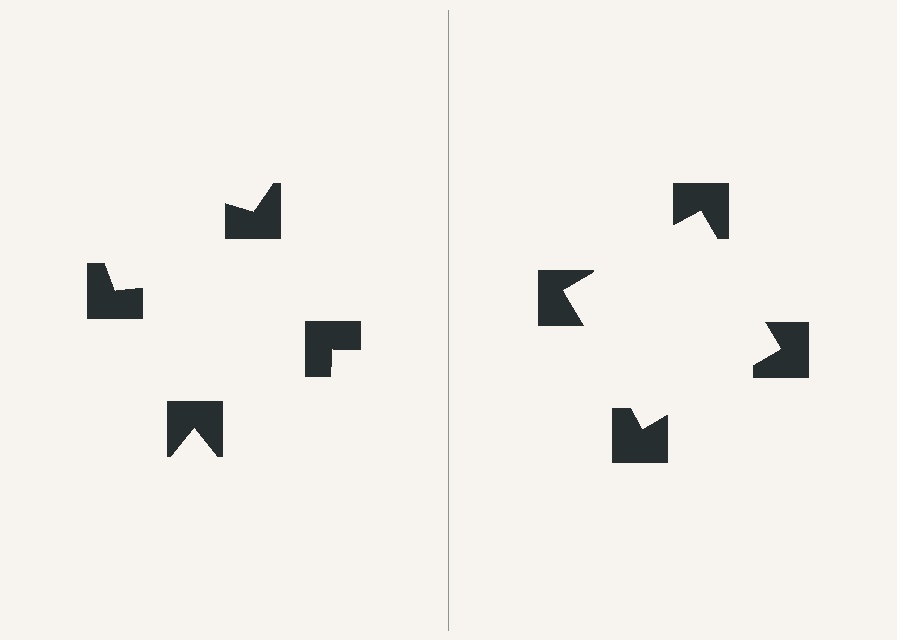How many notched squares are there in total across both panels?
8 — 4 on each side.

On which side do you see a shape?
An illusory square appears on the right side. On the left side the wedge cuts are rotated, so no coherent shape forms.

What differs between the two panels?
The notched squares are positioned identically on both sides; only the wedge orientations differ. On the right they align to a square; on the left they are misaligned.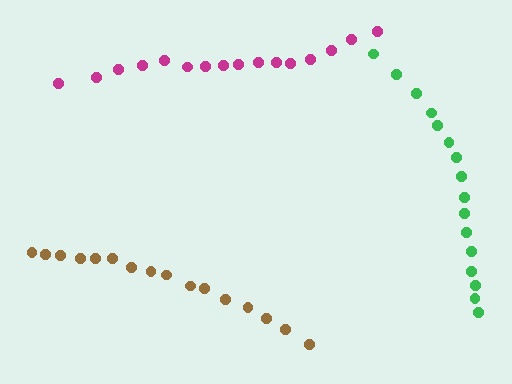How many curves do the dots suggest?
There are 3 distinct paths.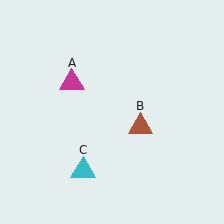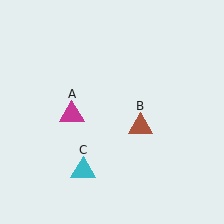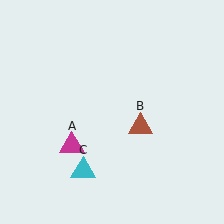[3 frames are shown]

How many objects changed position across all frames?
1 object changed position: magenta triangle (object A).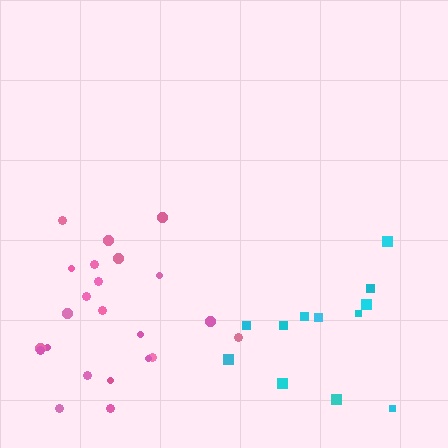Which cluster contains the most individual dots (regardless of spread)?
Pink (23).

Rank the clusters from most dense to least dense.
pink, cyan.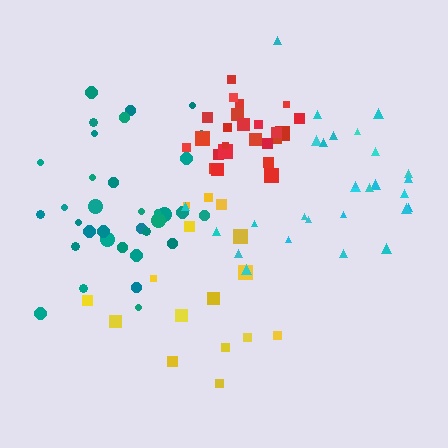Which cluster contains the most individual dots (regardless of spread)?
Teal (34).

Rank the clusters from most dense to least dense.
red, teal, cyan, yellow.